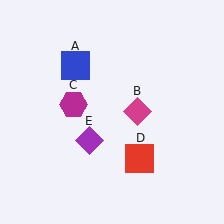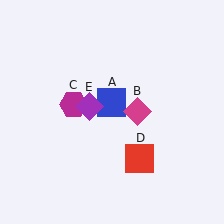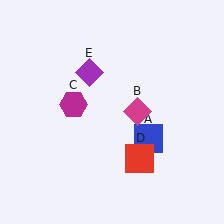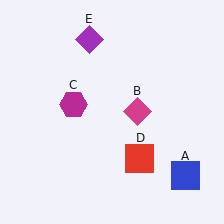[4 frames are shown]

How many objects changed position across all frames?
2 objects changed position: blue square (object A), purple diamond (object E).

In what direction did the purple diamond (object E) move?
The purple diamond (object E) moved up.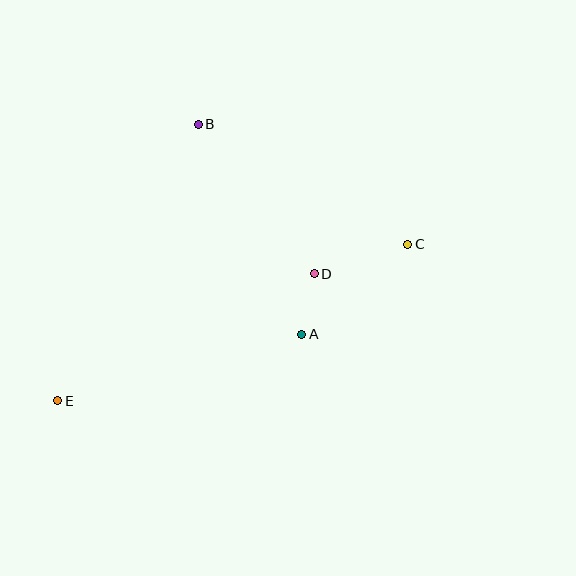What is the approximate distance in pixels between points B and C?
The distance between B and C is approximately 241 pixels.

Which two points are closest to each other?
Points A and D are closest to each other.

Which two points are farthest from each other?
Points C and E are farthest from each other.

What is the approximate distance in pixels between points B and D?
The distance between B and D is approximately 189 pixels.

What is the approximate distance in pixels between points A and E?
The distance between A and E is approximately 253 pixels.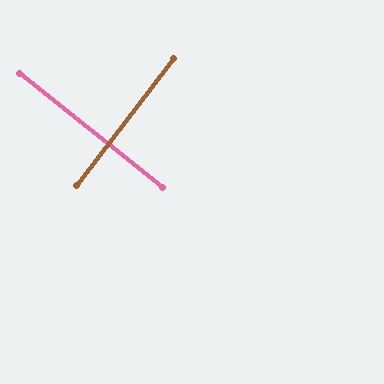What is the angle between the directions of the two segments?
Approximately 89 degrees.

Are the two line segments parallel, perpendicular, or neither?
Perpendicular — they meet at approximately 89°.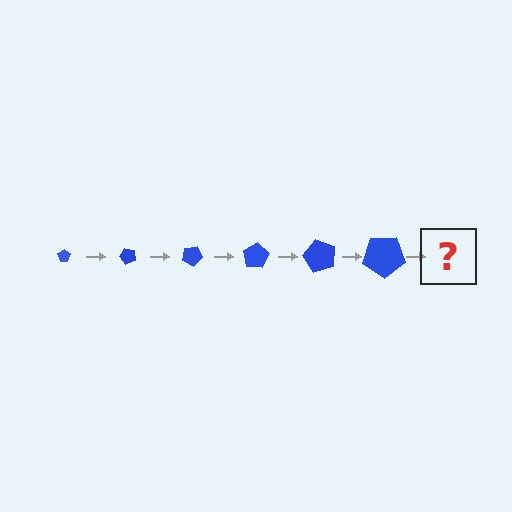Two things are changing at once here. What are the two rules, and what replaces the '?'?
The two rules are that the pentagon grows larger each step and it rotates 50 degrees each step. The '?' should be a pentagon, larger than the previous one and rotated 300 degrees from the start.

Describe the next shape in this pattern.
It should be a pentagon, larger than the previous one and rotated 300 degrees from the start.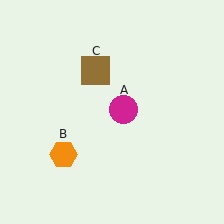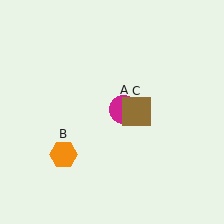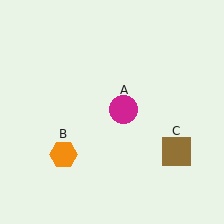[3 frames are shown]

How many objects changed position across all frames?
1 object changed position: brown square (object C).